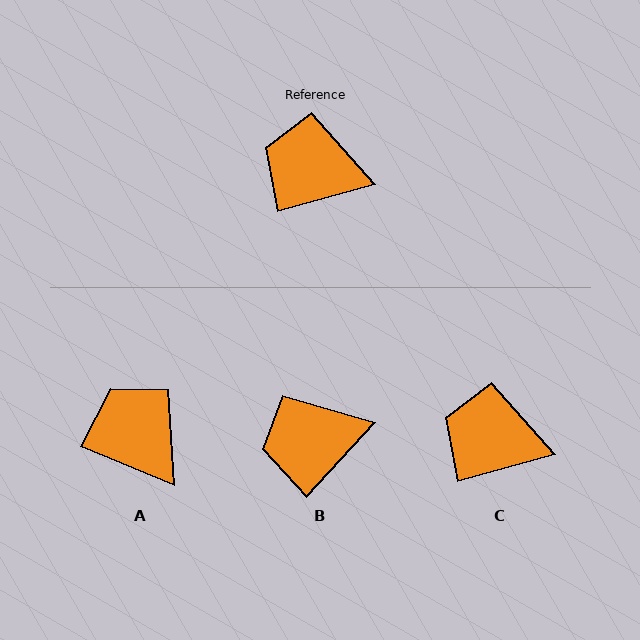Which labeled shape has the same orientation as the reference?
C.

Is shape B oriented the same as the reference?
No, it is off by about 32 degrees.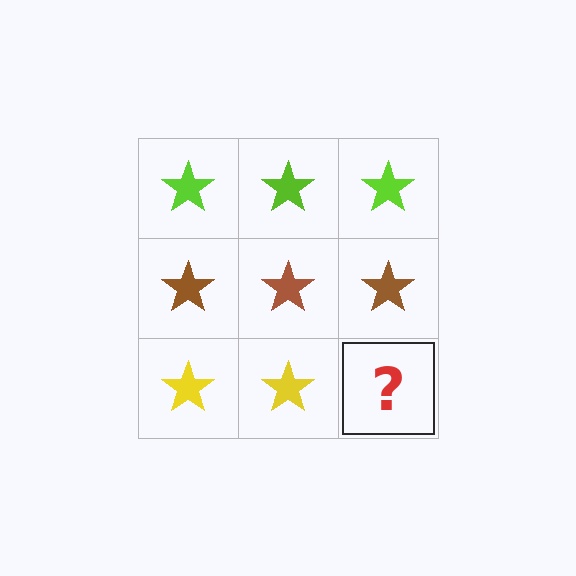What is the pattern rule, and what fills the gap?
The rule is that each row has a consistent color. The gap should be filled with a yellow star.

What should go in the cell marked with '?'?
The missing cell should contain a yellow star.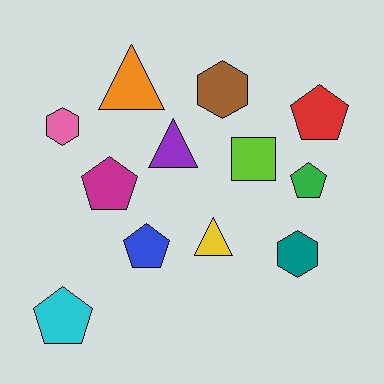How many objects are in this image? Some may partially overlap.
There are 12 objects.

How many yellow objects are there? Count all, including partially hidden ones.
There is 1 yellow object.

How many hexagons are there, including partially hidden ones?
There are 3 hexagons.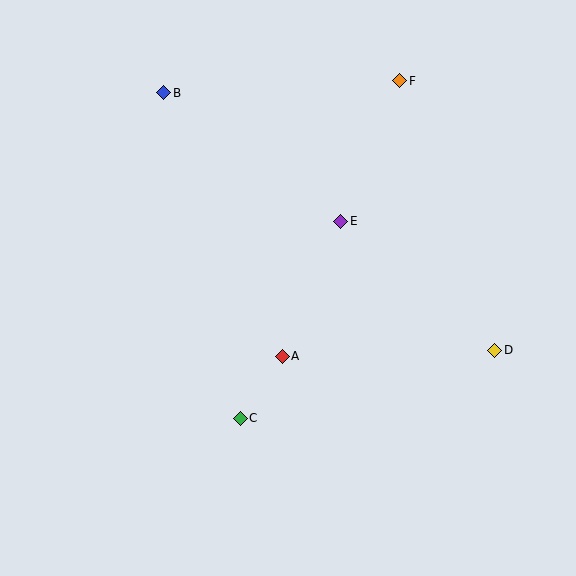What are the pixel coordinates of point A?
Point A is at (282, 356).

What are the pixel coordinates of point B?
Point B is at (164, 93).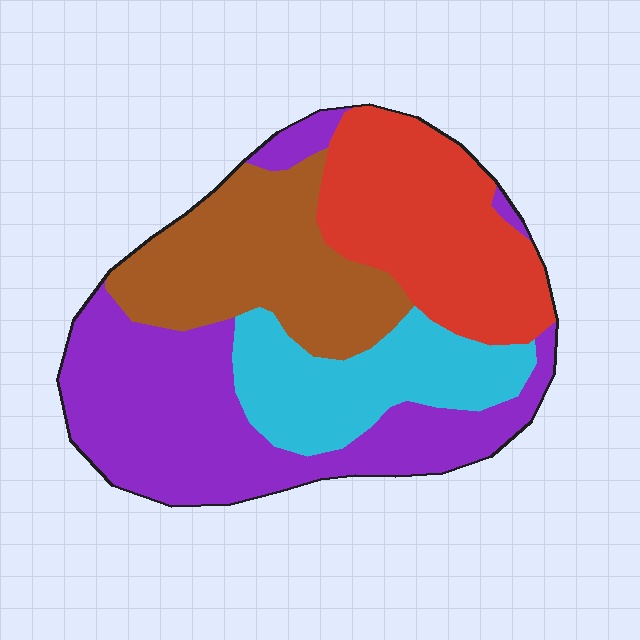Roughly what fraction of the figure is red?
Red covers about 25% of the figure.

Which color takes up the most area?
Purple, at roughly 35%.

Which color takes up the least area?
Cyan, at roughly 20%.